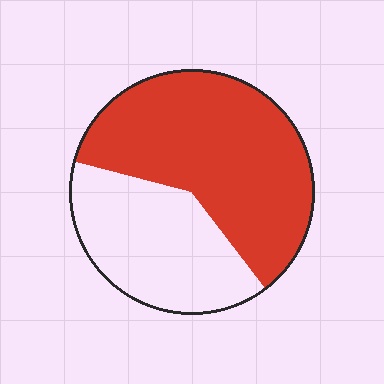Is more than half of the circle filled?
Yes.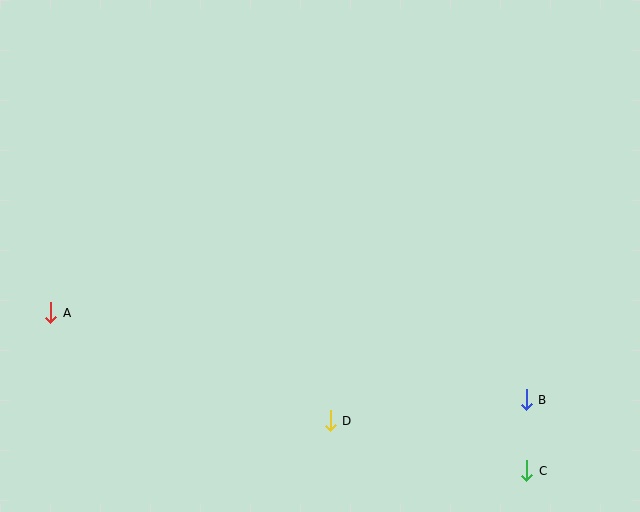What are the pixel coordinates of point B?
Point B is at (526, 400).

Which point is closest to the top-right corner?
Point B is closest to the top-right corner.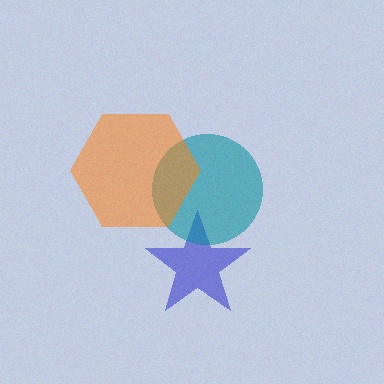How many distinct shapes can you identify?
There are 3 distinct shapes: a blue star, a teal circle, an orange hexagon.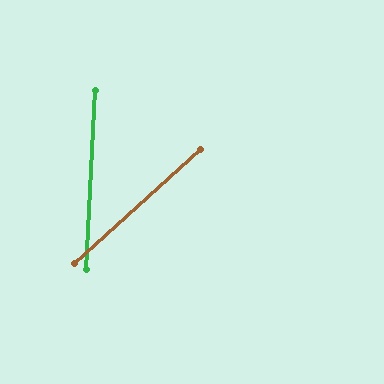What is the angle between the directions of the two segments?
Approximately 45 degrees.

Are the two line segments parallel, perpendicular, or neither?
Neither parallel nor perpendicular — they differ by about 45°.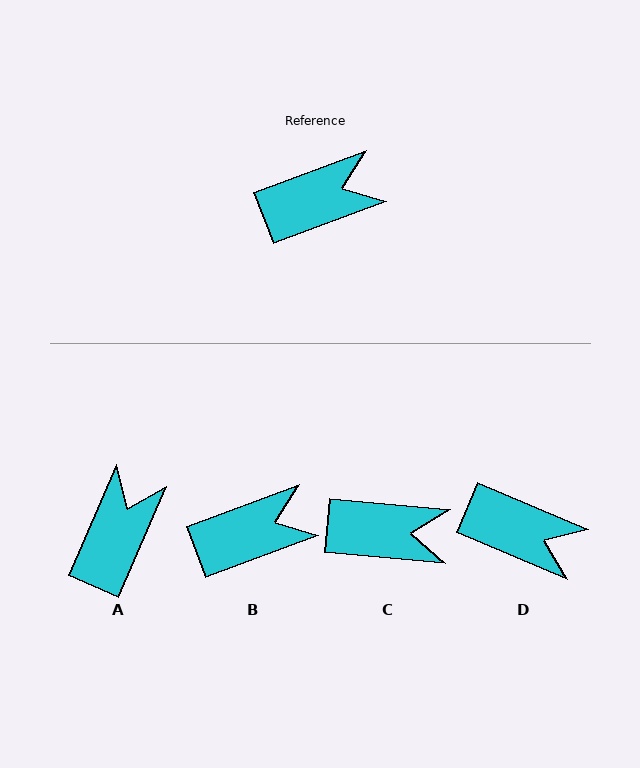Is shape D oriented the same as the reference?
No, it is off by about 43 degrees.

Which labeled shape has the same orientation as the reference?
B.